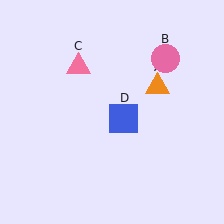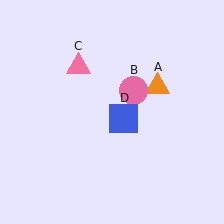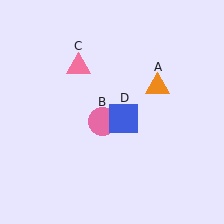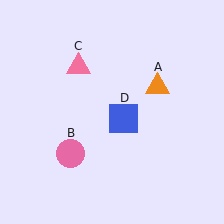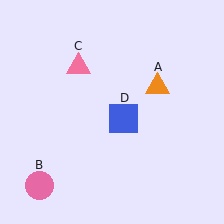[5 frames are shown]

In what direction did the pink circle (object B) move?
The pink circle (object B) moved down and to the left.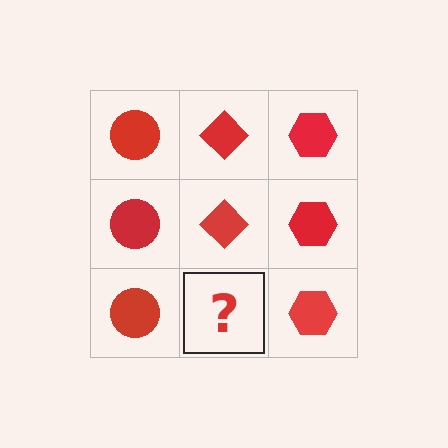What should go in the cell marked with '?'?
The missing cell should contain a red diamond.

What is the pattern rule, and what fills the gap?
The rule is that each column has a consistent shape. The gap should be filled with a red diamond.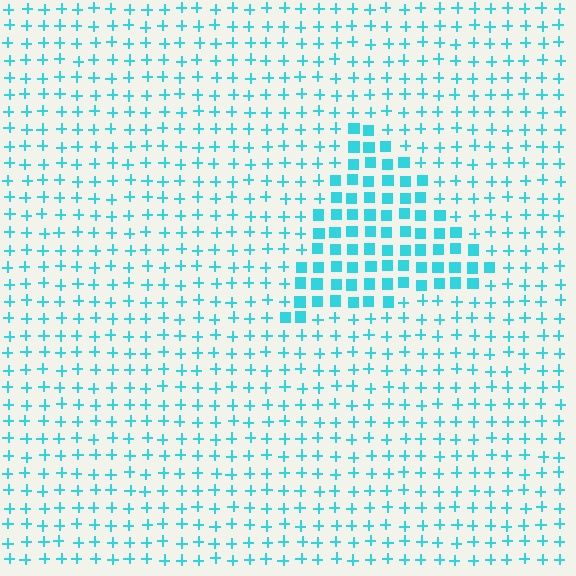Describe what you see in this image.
The image is filled with small cyan elements arranged in a uniform grid. A triangle-shaped region contains squares, while the surrounding area contains plus signs. The boundary is defined purely by the change in element shape.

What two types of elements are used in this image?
The image uses squares inside the triangle region and plus signs outside it.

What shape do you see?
I see a triangle.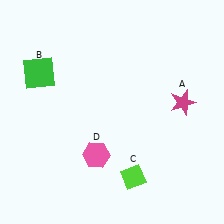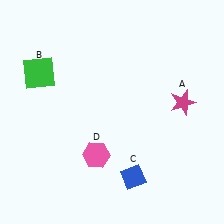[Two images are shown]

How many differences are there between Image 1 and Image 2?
There is 1 difference between the two images.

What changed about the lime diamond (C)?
In Image 1, C is lime. In Image 2, it changed to blue.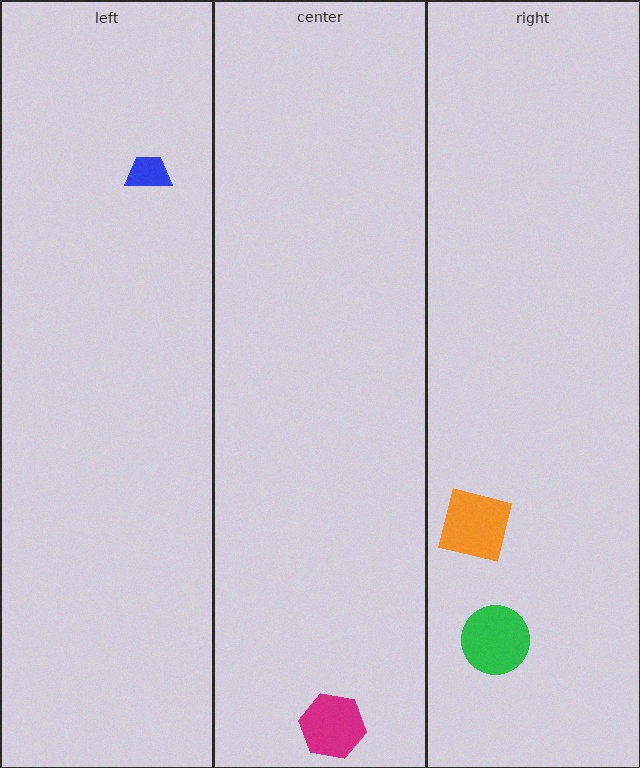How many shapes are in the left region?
1.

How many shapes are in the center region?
1.